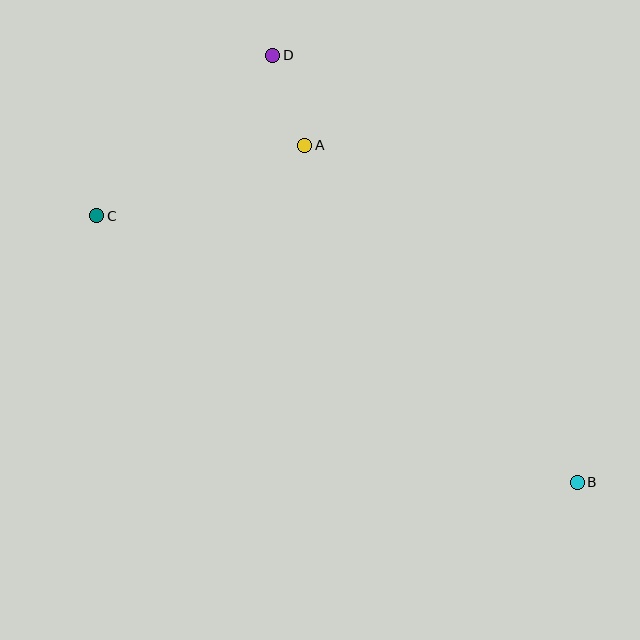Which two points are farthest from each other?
Points B and C are farthest from each other.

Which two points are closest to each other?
Points A and D are closest to each other.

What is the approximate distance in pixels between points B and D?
The distance between B and D is approximately 525 pixels.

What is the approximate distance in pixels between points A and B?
The distance between A and B is approximately 434 pixels.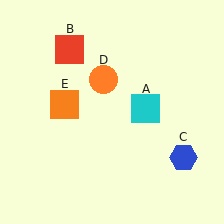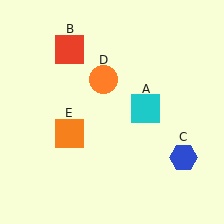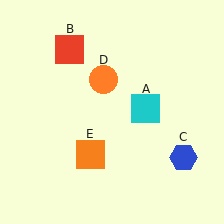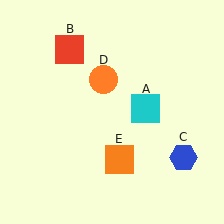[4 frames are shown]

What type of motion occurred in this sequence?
The orange square (object E) rotated counterclockwise around the center of the scene.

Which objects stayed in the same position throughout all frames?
Cyan square (object A) and red square (object B) and blue hexagon (object C) and orange circle (object D) remained stationary.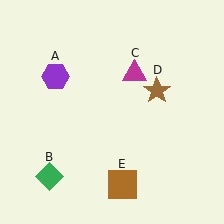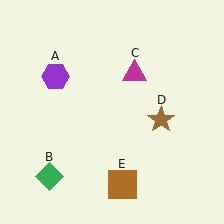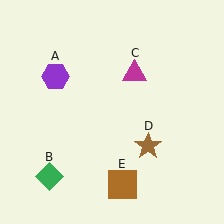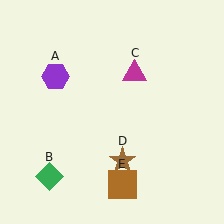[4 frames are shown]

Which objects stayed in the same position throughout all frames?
Purple hexagon (object A) and green diamond (object B) and magenta triangle (object C) and brown square (object E) remained stationary.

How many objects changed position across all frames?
1 object changed position: brown star (object D).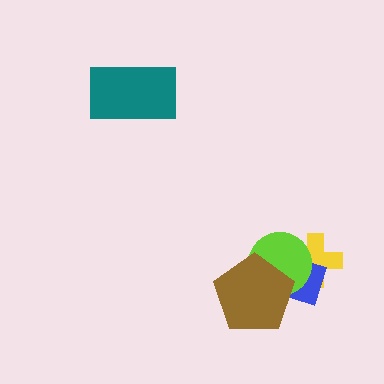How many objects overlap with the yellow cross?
2 objects overlap with the yellow cross.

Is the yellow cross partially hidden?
Yes, it is partially covered by another shape.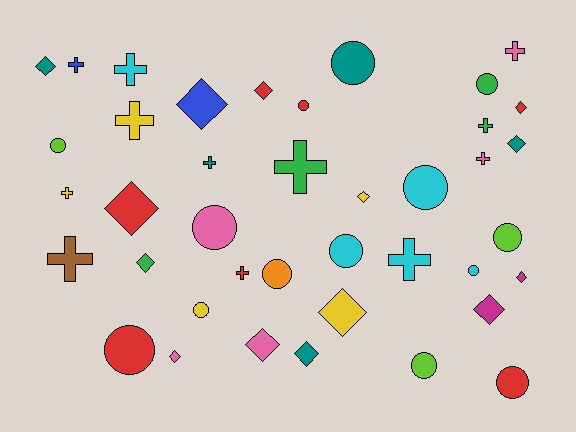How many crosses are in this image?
There are 12 crosses.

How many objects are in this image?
There are 40 objects.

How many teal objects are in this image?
There are 5 teal objects.